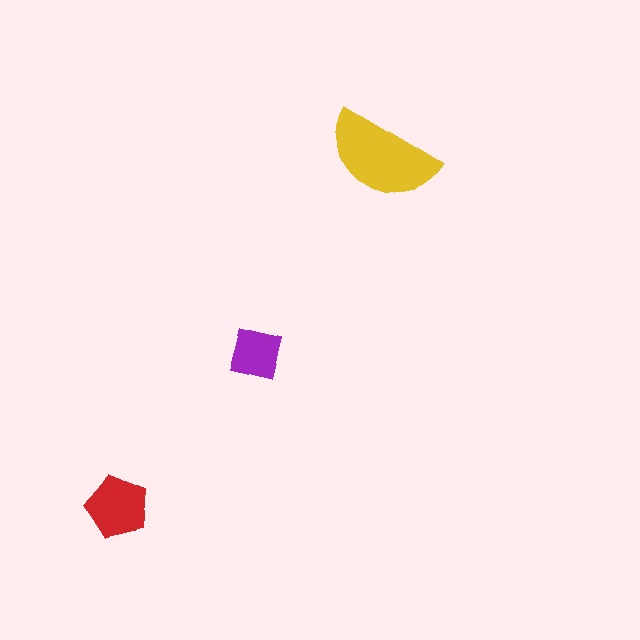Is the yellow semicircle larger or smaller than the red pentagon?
Larger.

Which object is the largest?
The yellow semicircle.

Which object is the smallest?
The purple square.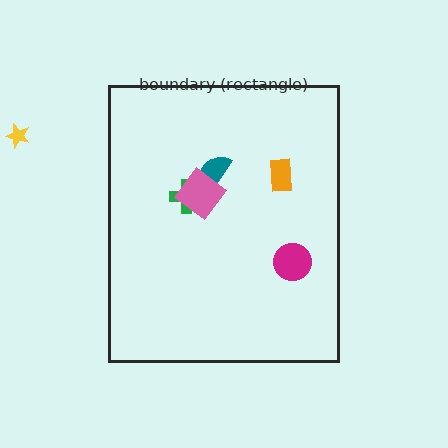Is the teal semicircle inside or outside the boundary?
Inside.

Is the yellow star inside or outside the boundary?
Outside.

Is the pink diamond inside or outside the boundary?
Inside.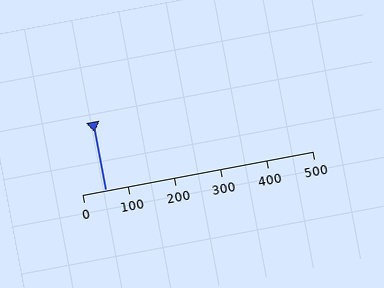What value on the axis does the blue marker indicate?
The marker indicates approximately 50.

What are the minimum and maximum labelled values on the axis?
The axis runs from 0 to 500.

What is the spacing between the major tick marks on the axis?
The major ticks are spaced 100 apart.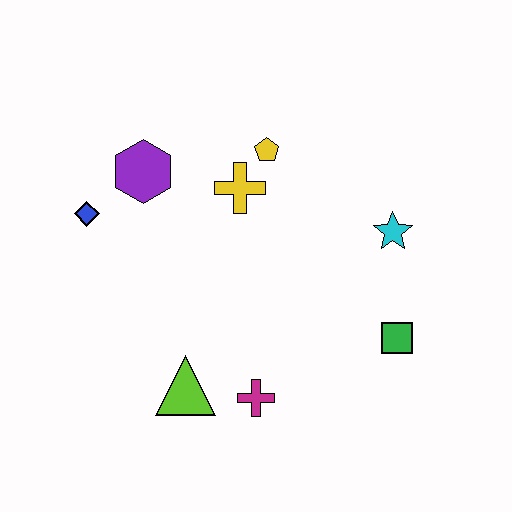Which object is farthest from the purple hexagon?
The green square is farthest from the purple hexagon.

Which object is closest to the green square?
The cyan star is closest to the green square.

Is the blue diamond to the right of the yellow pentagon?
No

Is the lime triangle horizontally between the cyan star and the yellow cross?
No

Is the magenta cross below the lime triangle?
Yes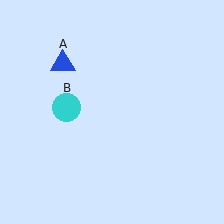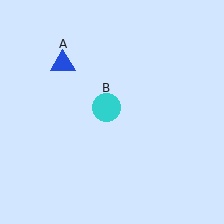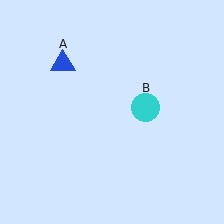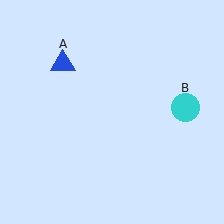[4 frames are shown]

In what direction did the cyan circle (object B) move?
The cyan circle (object B) moved right.